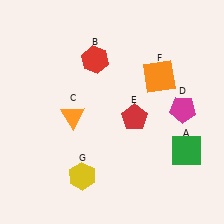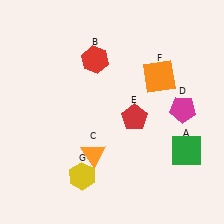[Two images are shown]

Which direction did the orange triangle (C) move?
The orange triangle (C) moved down.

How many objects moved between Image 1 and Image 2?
1 object moved between the two images.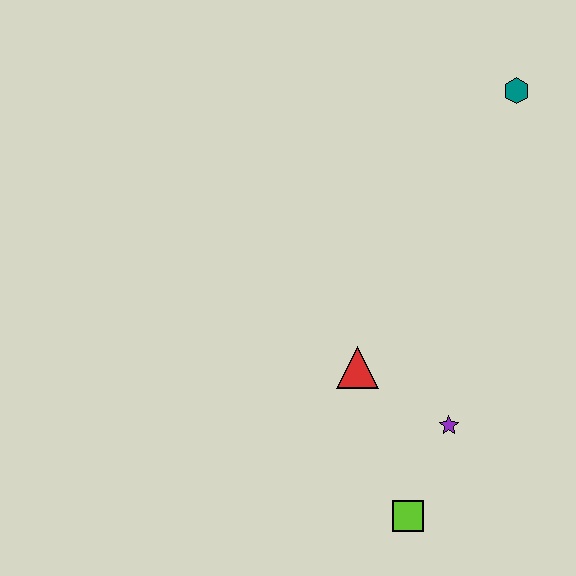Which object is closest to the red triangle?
The purple star is closest to the red triangle.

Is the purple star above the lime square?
Yes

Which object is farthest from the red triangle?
The teal hexagon is farthest from the red triangle.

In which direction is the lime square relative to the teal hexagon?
The lime square is below the teal hexagon.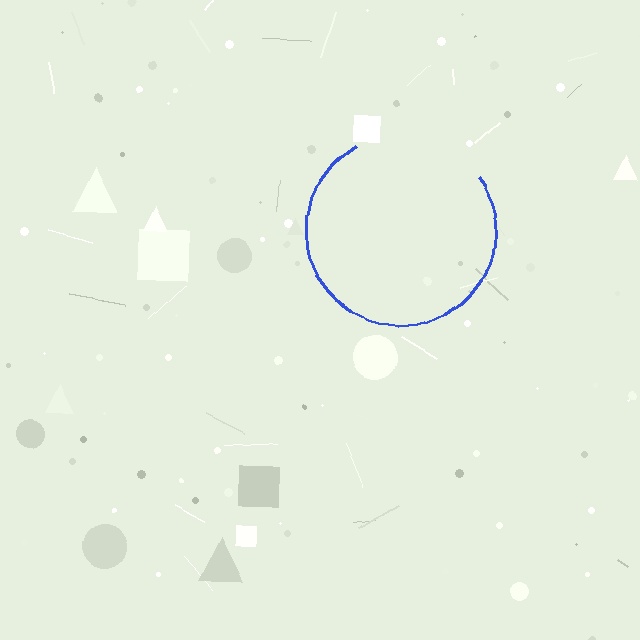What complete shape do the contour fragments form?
The contour fragments form a circle.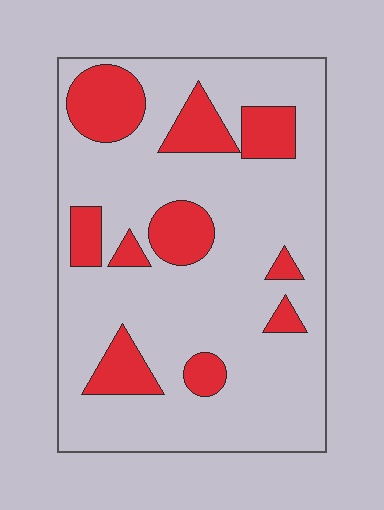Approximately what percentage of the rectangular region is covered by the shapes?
Approximately 20%.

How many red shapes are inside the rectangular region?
10.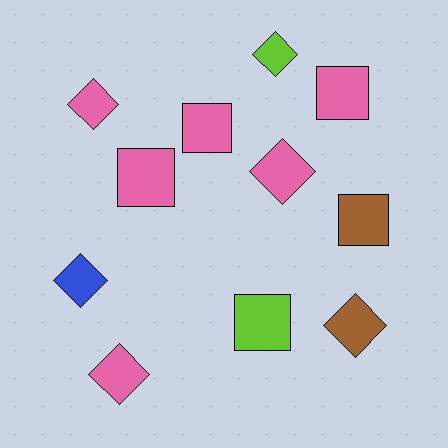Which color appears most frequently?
Pink, with 6 objects.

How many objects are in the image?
There are 11 objects.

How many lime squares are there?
There is 1 lime square.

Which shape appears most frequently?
Diamond, with 6 objects.